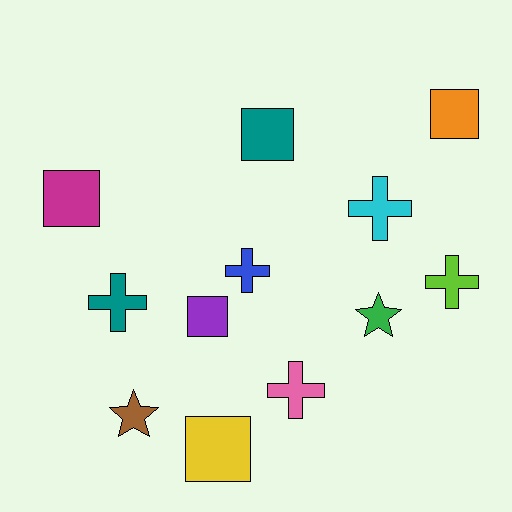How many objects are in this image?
There are 12 objects.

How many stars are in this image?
There are 2 stars.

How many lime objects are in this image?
There is 1 lime object.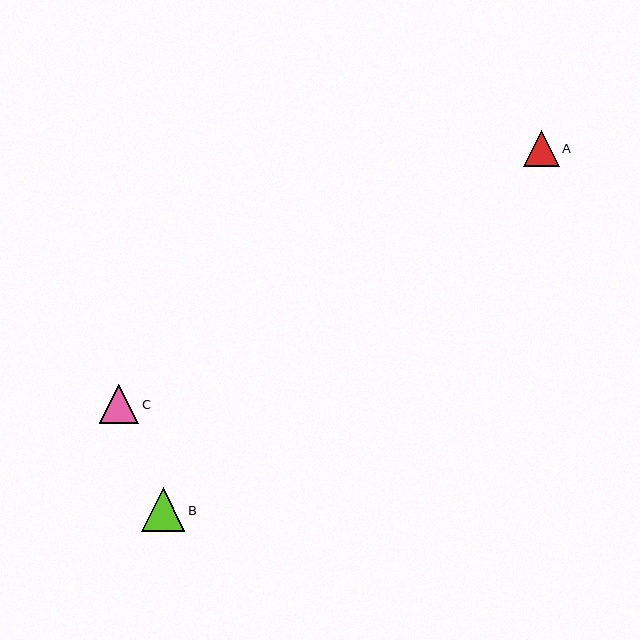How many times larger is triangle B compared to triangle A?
Triangle B is approximately 1.2 times the size of triangle A.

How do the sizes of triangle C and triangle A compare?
Triangle C and triangle A are approximately the same size.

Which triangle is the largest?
Triangle B is the largest with a size of approximately 44 pixels.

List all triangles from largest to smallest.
From largest to smallest: B, C, A.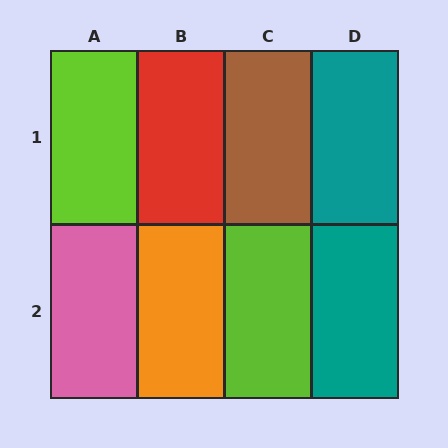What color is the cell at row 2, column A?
Pink.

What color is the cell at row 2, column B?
Orange.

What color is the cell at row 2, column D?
Teal.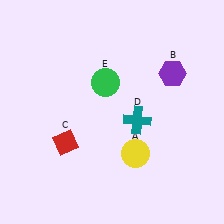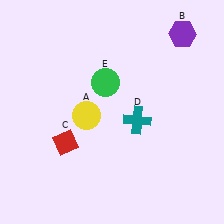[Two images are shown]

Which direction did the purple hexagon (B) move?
The purple hexagon (B) moved up.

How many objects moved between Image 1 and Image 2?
2 objects moved between the two images.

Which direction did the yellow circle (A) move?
The yellow circle (A) moved left.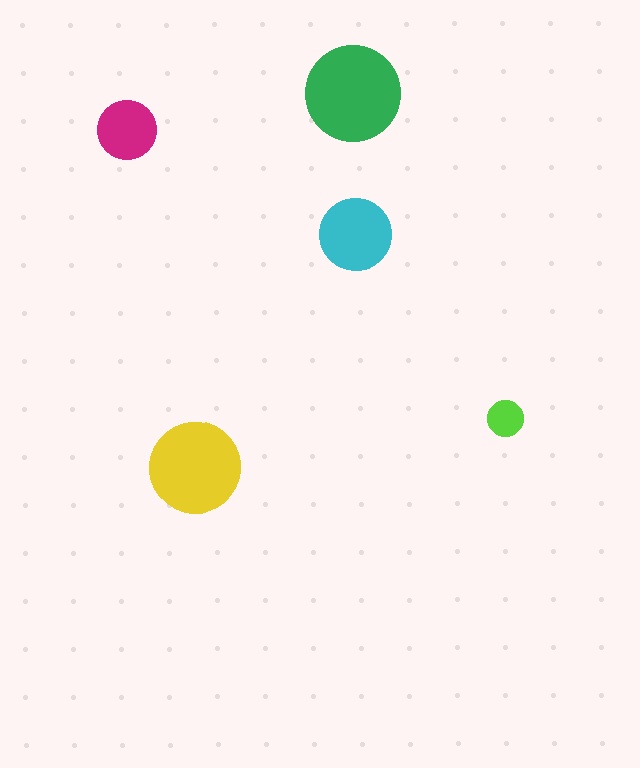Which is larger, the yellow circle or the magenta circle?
The yellow one.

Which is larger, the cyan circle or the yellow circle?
The yellow one.